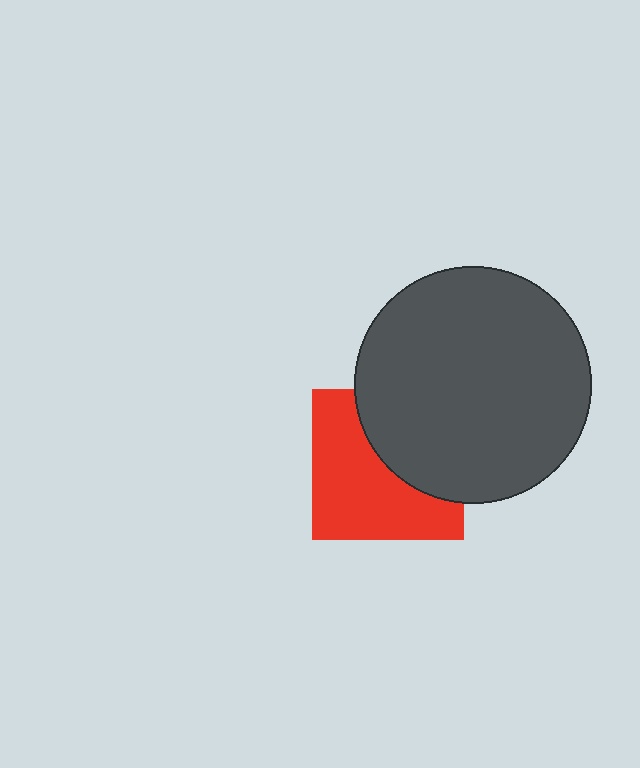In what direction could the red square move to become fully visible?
The red square could move toward the lower-left. That would shift it out from behind the dark gray circle entirely.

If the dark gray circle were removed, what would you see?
You would see the complete red square.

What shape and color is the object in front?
The object in front is a dark gray circle.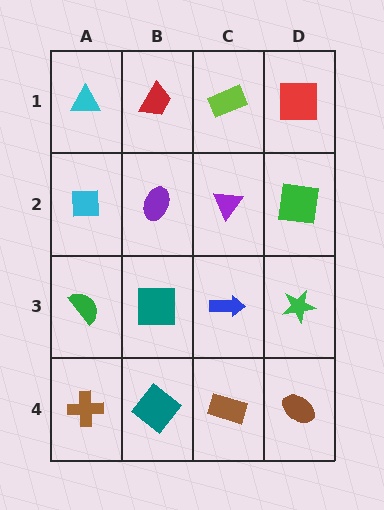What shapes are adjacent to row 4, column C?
A blue arrow (row 3, column C), a teal diamond (row 4, column B), a brown ellipse (row 4, column D).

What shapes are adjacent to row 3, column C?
A purple triangle (row 2, column C), a brown rectangle (row 4, column C), a teal square (row 3, column B), a green star (row 3, column D).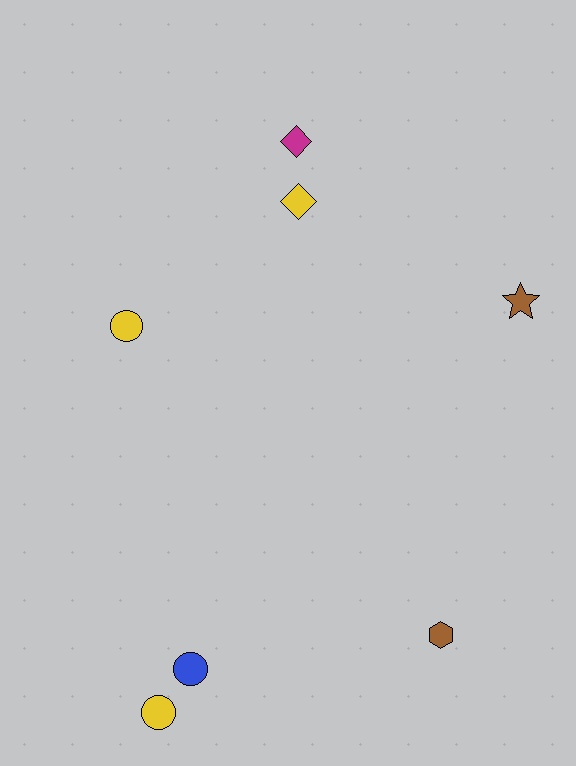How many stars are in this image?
There is 1 star.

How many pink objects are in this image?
There are no pink objects.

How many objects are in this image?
There are 7 objects.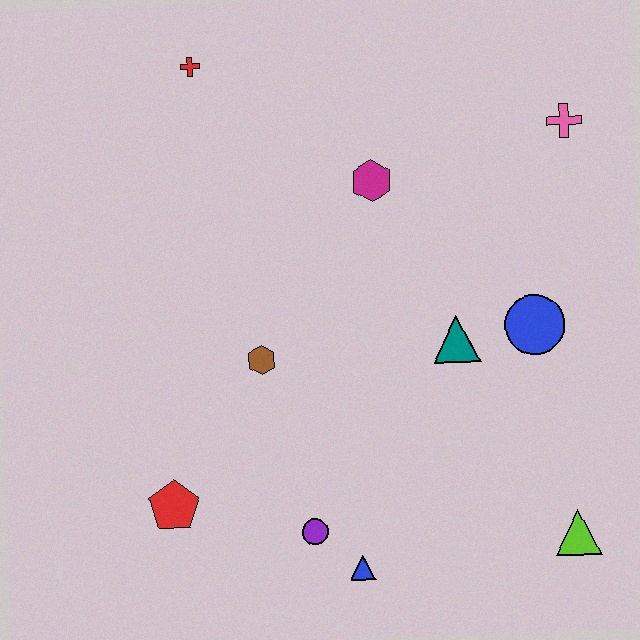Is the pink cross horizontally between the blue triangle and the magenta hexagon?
No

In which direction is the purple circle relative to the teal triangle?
The purple circle is below the teal triangle.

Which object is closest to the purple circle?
The blue triangle is closest to the purple circle.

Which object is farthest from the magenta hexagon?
The lime triangle is farthest from the magenta hexagon.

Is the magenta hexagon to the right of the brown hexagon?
Yes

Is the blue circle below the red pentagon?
No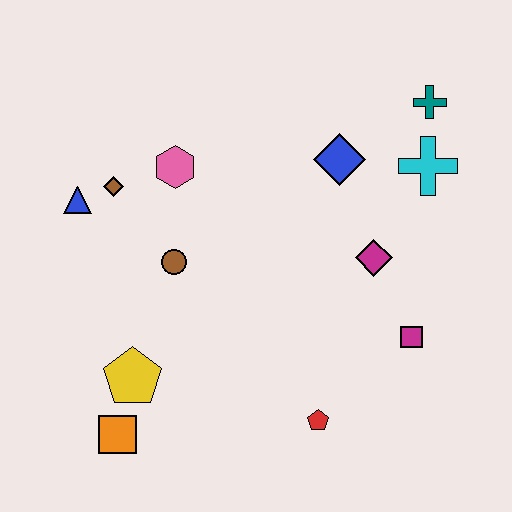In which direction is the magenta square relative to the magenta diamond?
The magenta square is below the magenta diamond.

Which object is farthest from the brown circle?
The teal cross is farthest from the brown circle.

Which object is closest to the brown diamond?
The blue triangle is closest to the brown diamond.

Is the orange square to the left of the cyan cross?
Yes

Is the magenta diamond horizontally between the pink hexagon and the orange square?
No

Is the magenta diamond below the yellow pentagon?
No